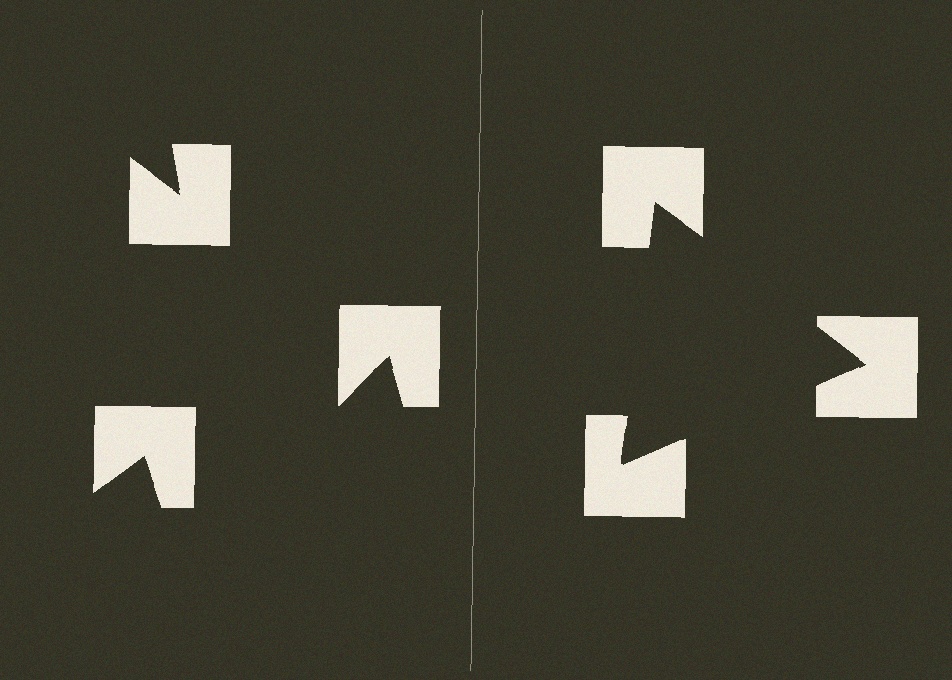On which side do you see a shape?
An illusory triangle appears on the right side. On the left side the wedge cuts are rotated, so no coherent shape forms.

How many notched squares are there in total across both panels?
6 — 3 on each side.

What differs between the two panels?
The notched squares are positioned identically on both sides; only the wedge orientations differ. On the right they align to a triangle; on the left they are misaligned.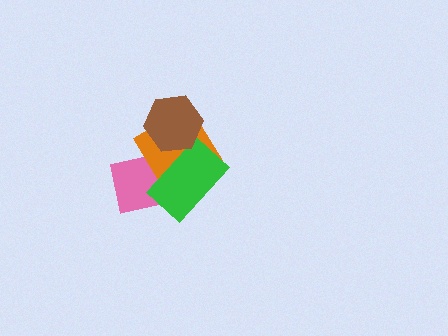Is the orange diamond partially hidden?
Yes, it is partially covered by another shape.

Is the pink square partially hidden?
Yes, it is partially covered by another shape.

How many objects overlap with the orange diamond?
3 objects overlap with the orange diamond.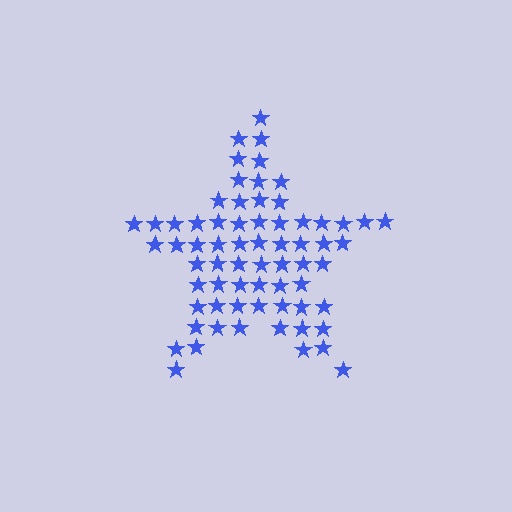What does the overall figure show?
The overall figure shows a star.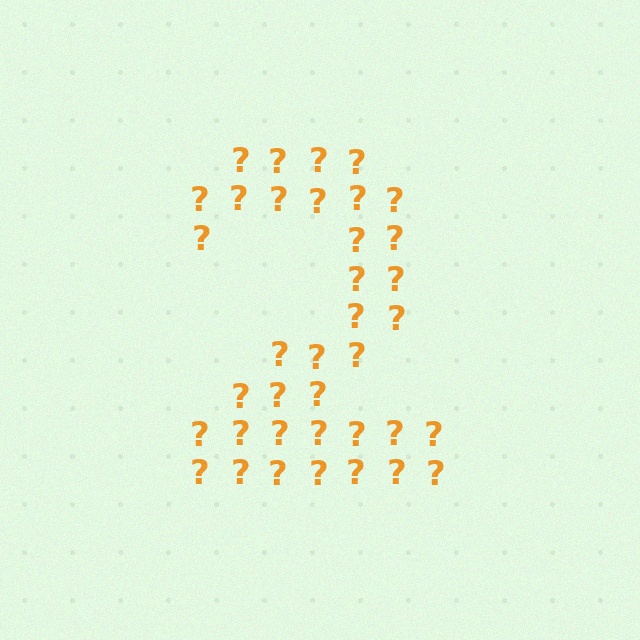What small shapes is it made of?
It is made of small question marks.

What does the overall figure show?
The overall figure shows the digit 2.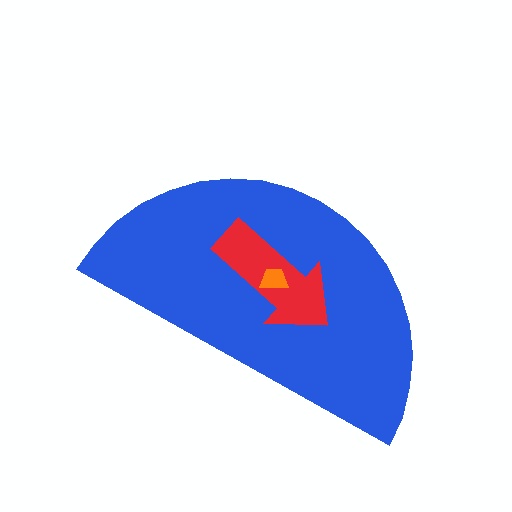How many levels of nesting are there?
3.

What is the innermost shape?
The orange trapezoid.